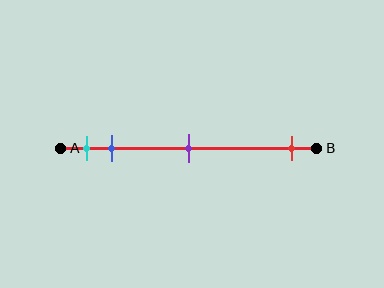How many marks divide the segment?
There are 4 marks dividing the segment.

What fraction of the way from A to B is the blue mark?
The blue mark is approximately 20% (0.2) of the way from A to B.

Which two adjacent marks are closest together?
The cyan and blue marks are the closest adjacent pair.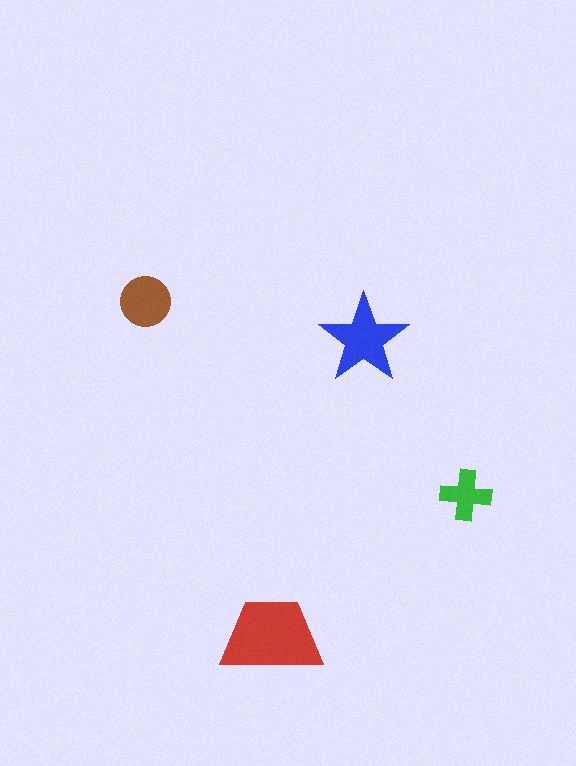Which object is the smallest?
The green cross.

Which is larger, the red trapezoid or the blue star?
The red trapezoid.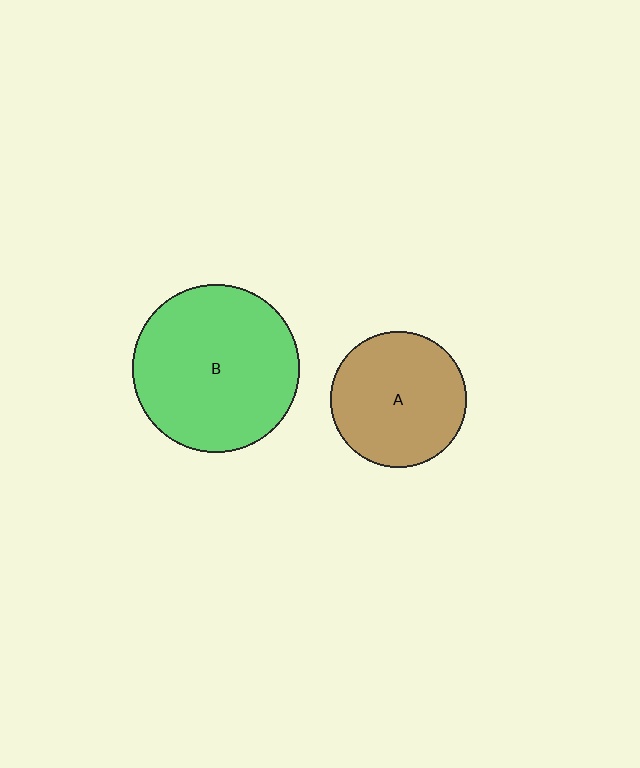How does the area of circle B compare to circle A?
Approximately 1.5 times.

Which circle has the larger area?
Circle B (green).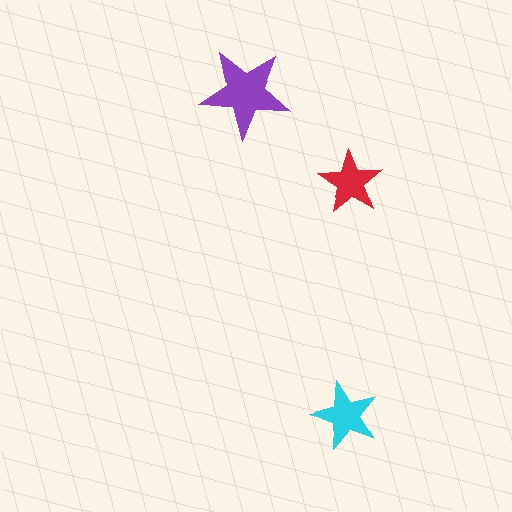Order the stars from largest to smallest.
the purple one, the cyan one, the red one.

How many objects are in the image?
There are 3 objects in the image.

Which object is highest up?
The purple star is topmost.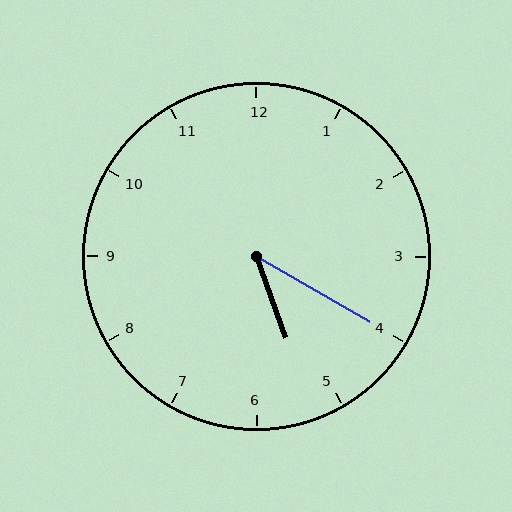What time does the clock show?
5:20.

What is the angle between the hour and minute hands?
Approximately 40 degrees.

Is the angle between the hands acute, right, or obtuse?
It is acute.